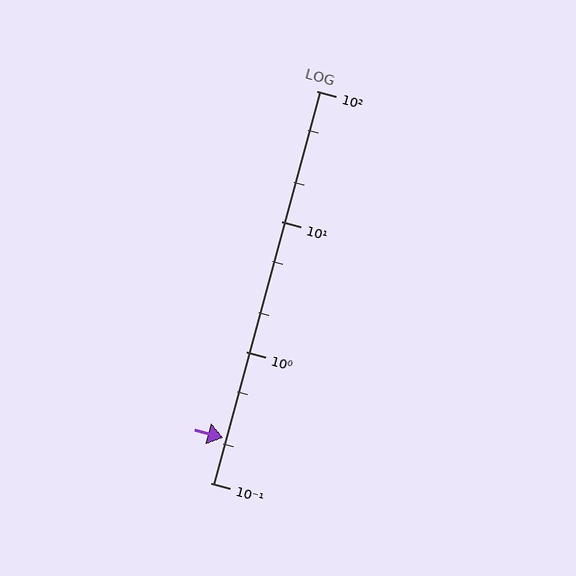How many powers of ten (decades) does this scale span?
The scale spans 3 decades, from 0.1 to 100.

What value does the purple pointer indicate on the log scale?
The pointer indicates approximately 0.22.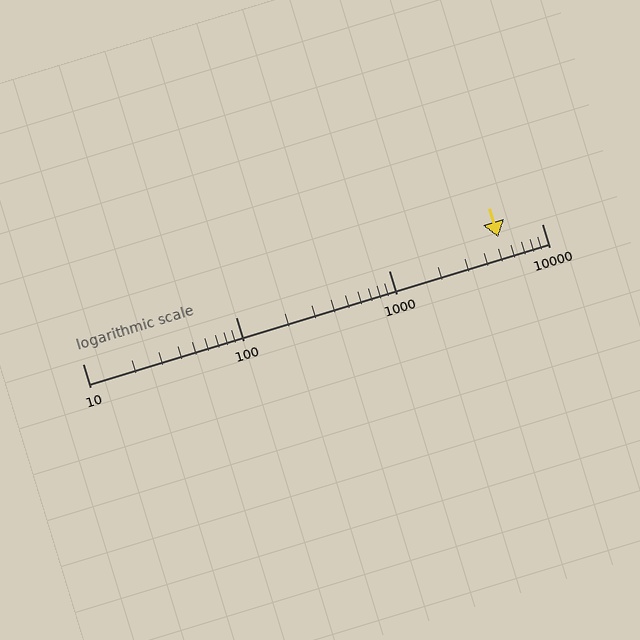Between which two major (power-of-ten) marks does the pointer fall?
The pointer is between 1000 and 10000.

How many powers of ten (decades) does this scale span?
The scale spans 3 decades, from 10 to 10000.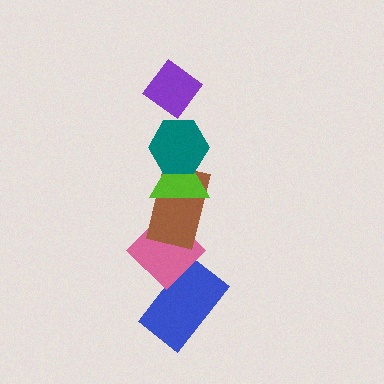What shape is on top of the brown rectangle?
The lime triangle is on top of the brown rectangle.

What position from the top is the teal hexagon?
The teal hexagon is 2nd from the top.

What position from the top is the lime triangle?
The lime triangle is 3rd from the top.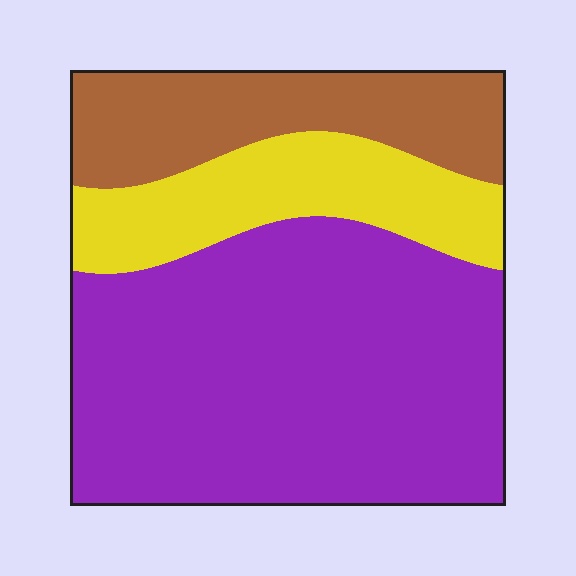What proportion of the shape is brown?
Brown covers around 20% of the shape.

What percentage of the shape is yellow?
Yellow covers around 20% of the shape.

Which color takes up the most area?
Purple, at roughly 60%.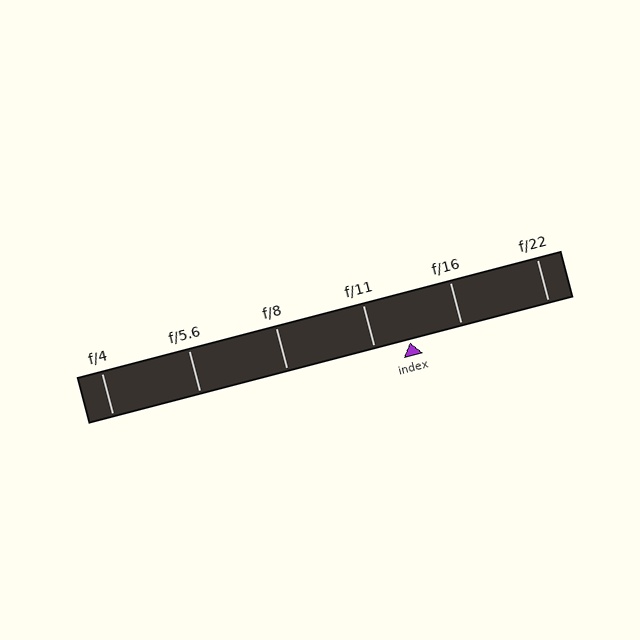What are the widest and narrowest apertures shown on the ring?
The widest aperture shown is f/4 and the narrowest is f/22.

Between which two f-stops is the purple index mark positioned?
The index mark is between f/11 and f/16.